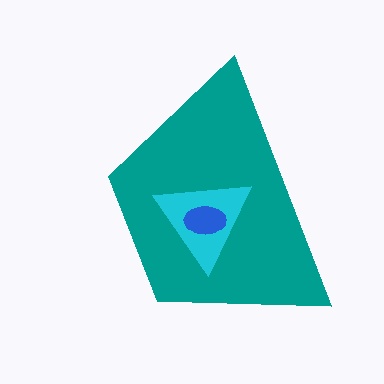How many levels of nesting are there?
3.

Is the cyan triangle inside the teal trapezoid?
Yes.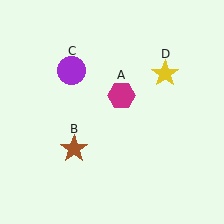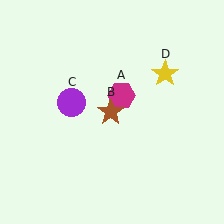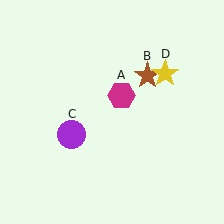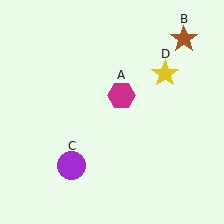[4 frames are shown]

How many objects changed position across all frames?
2 objects changed position: brown star (object B), purple circle (object C).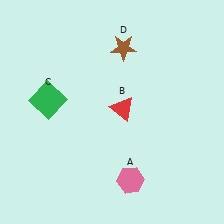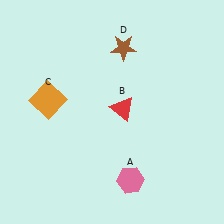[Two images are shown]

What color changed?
The square (C) changed from green in Image 1 to orange in Image 2.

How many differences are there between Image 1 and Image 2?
There is 1 difference between the two images.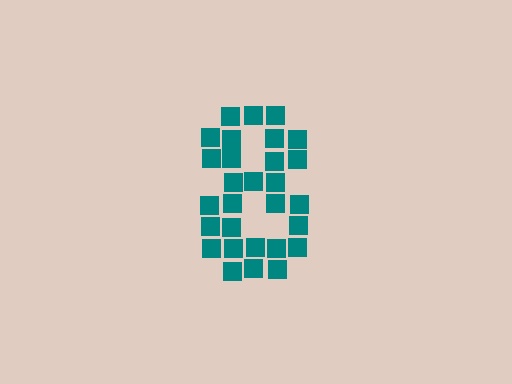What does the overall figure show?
The overall figure shows the digit 8.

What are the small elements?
The small elements are squares.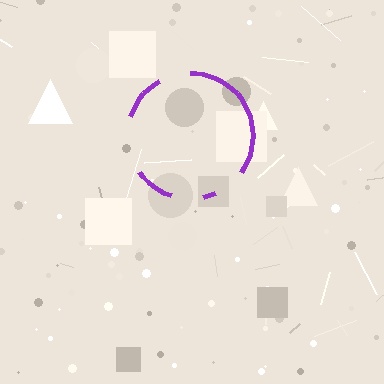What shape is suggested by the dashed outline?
The dashed outline suggests a circle.